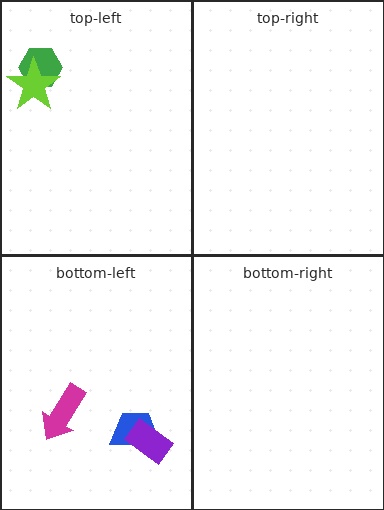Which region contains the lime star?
The top-left region.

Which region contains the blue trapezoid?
The bottom-left region.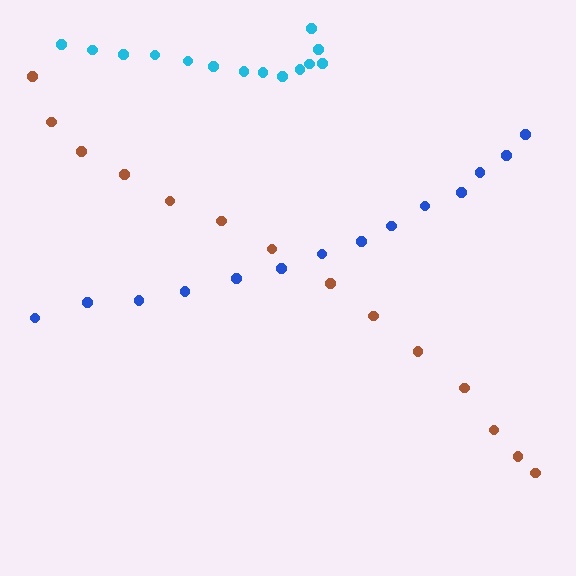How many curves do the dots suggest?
There are 3 distinct paths.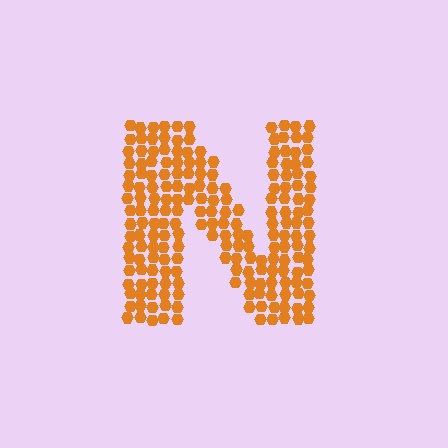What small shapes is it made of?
It is made of small hexagons.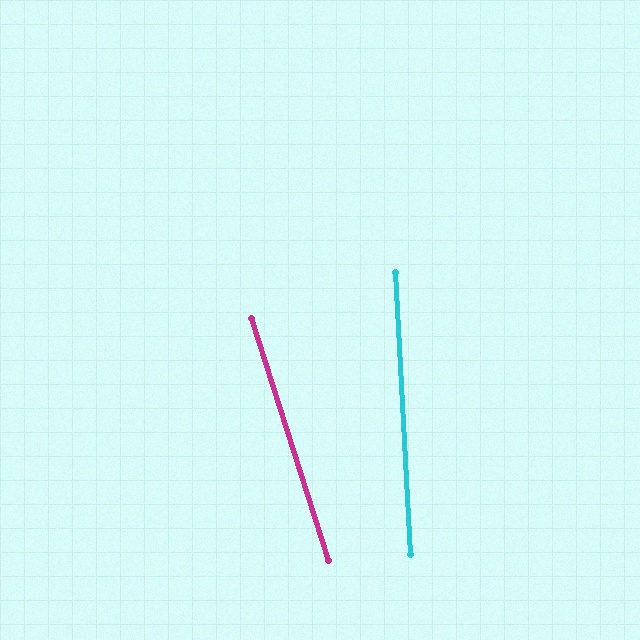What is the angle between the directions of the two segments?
Approximately 15 degrees.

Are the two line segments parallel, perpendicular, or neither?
Neither parallel nor perpendicular — they differ by about 15°.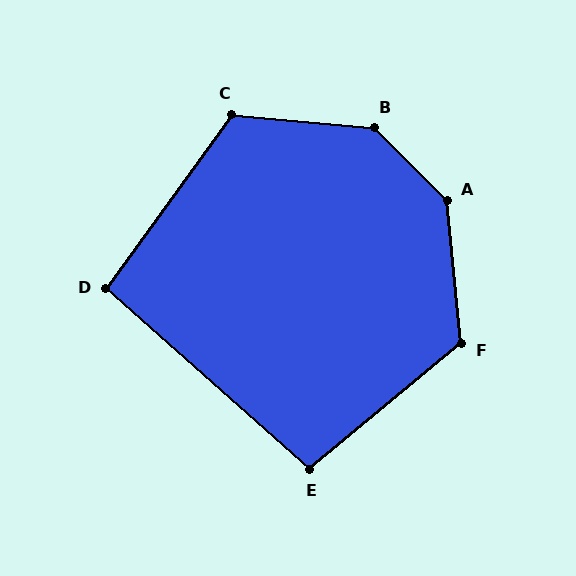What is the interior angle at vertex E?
Approximately 99 degrees (obtuse).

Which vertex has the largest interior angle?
B, at approximately 140 degrees.